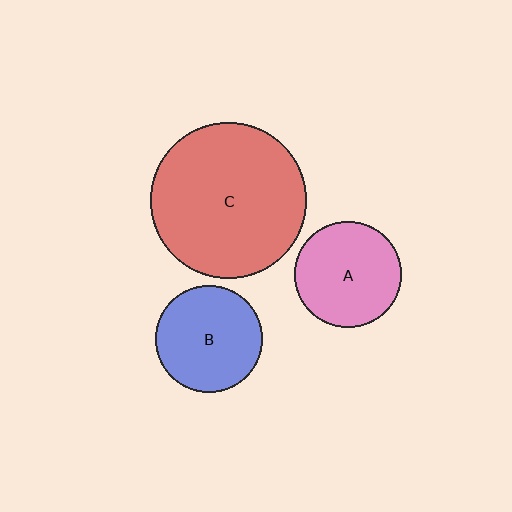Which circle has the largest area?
Circle C (red).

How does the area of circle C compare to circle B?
Approximately 2.1 times.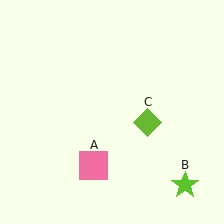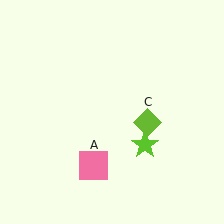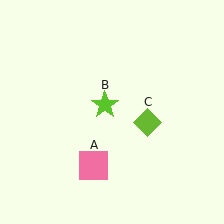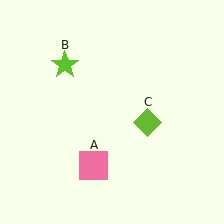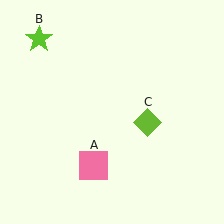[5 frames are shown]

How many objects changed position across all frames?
1 object changed position: lime star (object B).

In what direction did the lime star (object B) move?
The lime star (object B) moved up and to the left.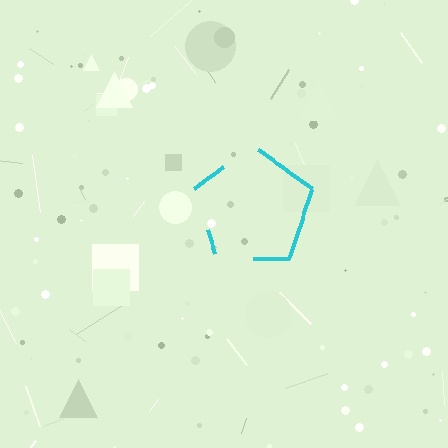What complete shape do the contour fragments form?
The contour fragments form a pentagon.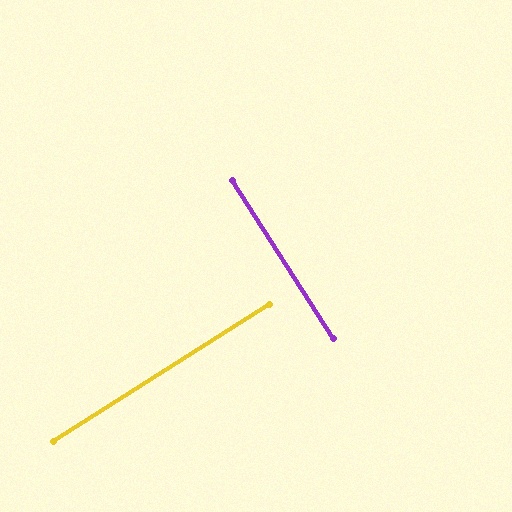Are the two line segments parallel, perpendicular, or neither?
Perpendicular — they meet at approximately 90°.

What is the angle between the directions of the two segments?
Approximately 90 degrees.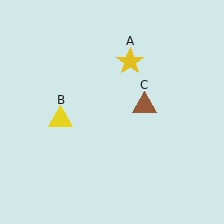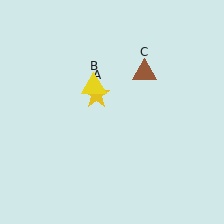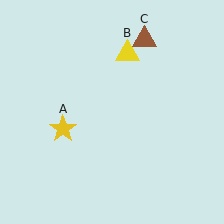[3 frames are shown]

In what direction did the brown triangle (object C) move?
The brown triangle (object C) moved up.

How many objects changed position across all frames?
3 objects changed position: yellow star (object A), yellow triangle (object B), brown triangle (object C).